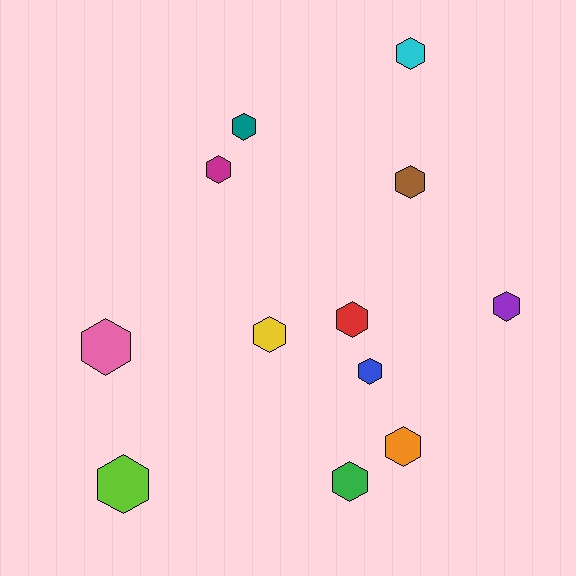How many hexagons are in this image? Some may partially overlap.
There are 12 hexagons.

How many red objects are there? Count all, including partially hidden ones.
There is 1 red object.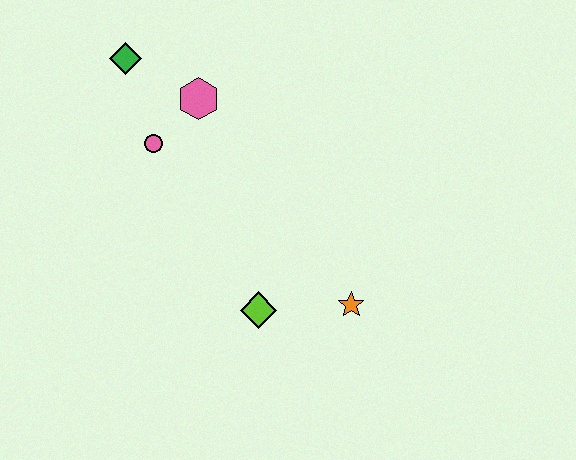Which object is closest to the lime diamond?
The orange star is closest to the lime diamond.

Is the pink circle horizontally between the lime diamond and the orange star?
No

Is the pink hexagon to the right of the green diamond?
Yes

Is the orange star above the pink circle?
No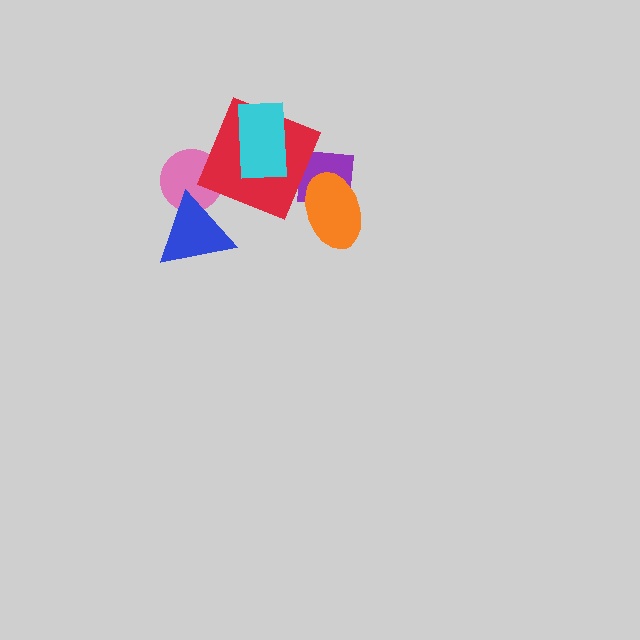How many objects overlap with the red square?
1 object overlaps with the red square.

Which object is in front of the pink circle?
The blue triangle is in front of the pink circle.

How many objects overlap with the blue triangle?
1 object overlaps with the blue triangle.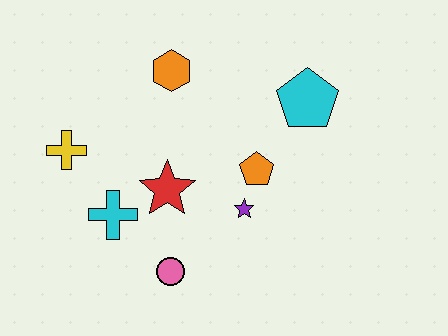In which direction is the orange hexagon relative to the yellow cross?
The orange hexagon is to the right of the yellow cross.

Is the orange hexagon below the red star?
No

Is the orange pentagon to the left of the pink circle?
No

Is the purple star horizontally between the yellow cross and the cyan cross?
No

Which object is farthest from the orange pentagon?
The yellow cross is farthest from the orange pentagon.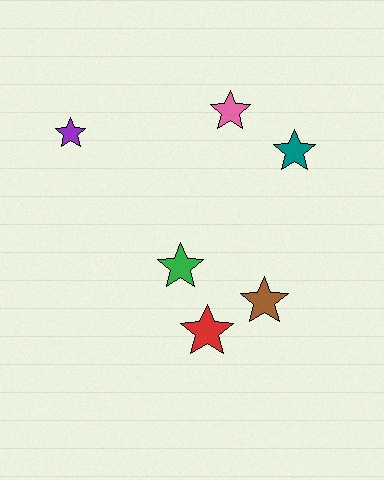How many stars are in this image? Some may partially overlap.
There are 6 stars.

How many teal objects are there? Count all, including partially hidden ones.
There is 1 teal object.